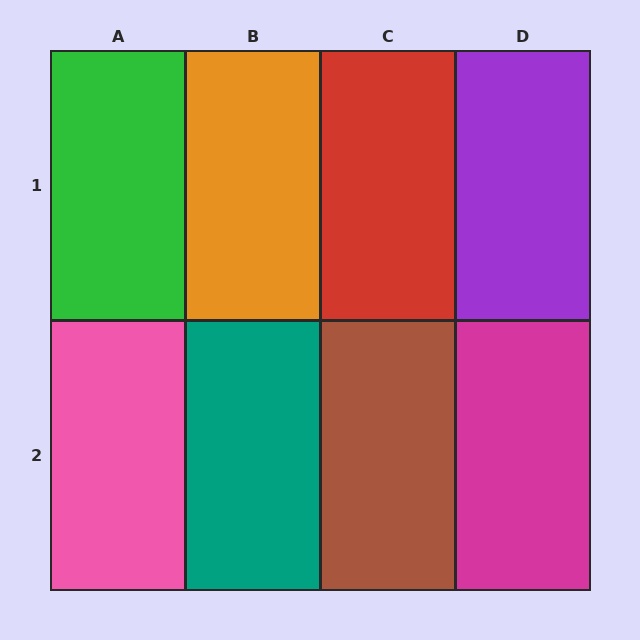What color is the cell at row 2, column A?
Pink.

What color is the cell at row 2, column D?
Magenta.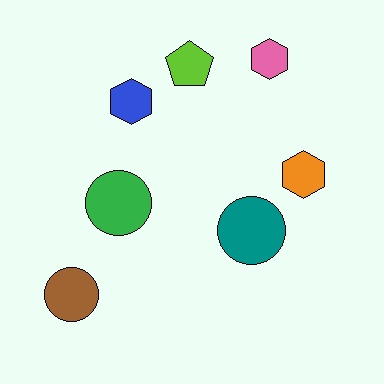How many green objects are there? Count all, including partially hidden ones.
There is 1 green object.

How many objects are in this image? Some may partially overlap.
There are 7 objects.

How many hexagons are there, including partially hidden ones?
There are 3 hexagons.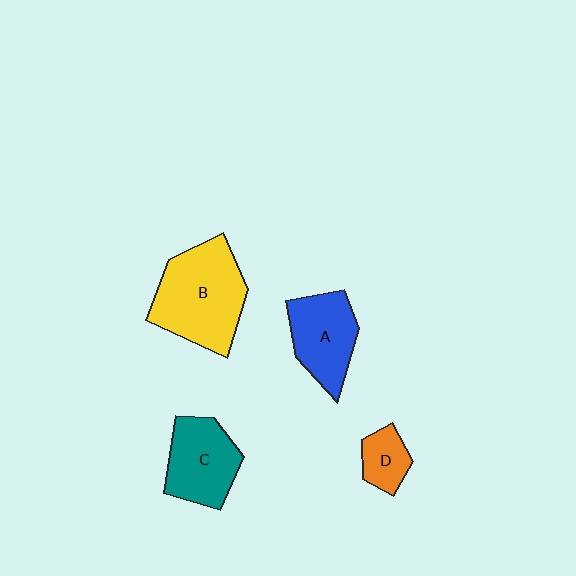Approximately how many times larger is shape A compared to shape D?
Approximately 2.1 times.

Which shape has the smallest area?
Shape D (orange).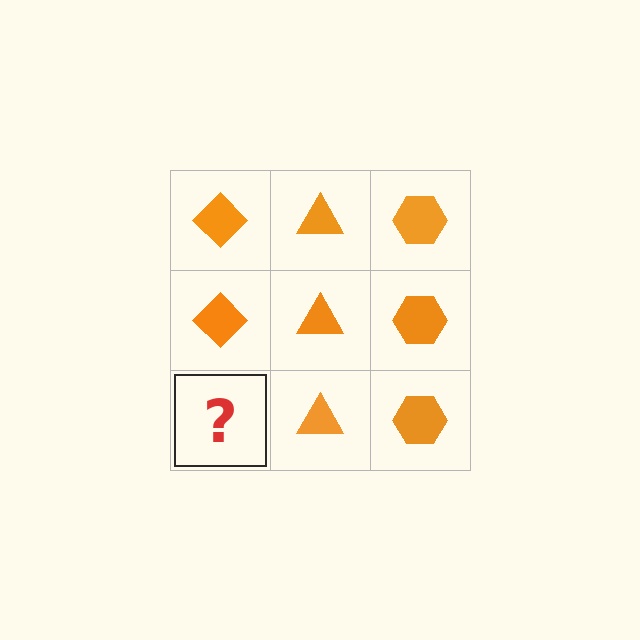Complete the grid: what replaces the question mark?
The question mark should be replaced with an orange diamond.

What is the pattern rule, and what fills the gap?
The rule is that each column has a consistent shape. The gap should be filled with an orange diamond.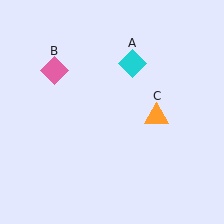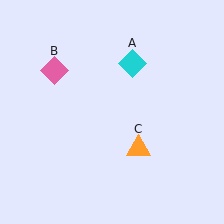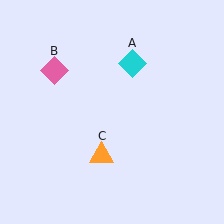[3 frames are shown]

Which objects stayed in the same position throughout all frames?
Cyan diamond (object A) and pink diamond (object B) remained stationary.